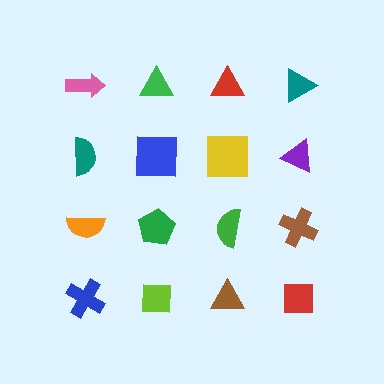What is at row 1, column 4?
A teal triangle.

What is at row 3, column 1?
An orange semicircle.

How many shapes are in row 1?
4 shapes.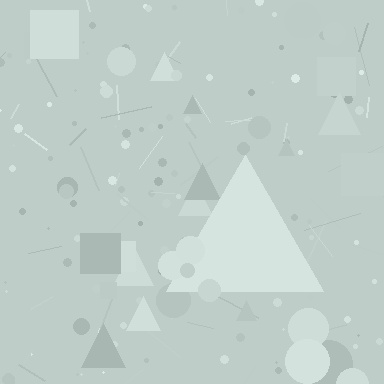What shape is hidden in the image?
A triangle is hidden in the image.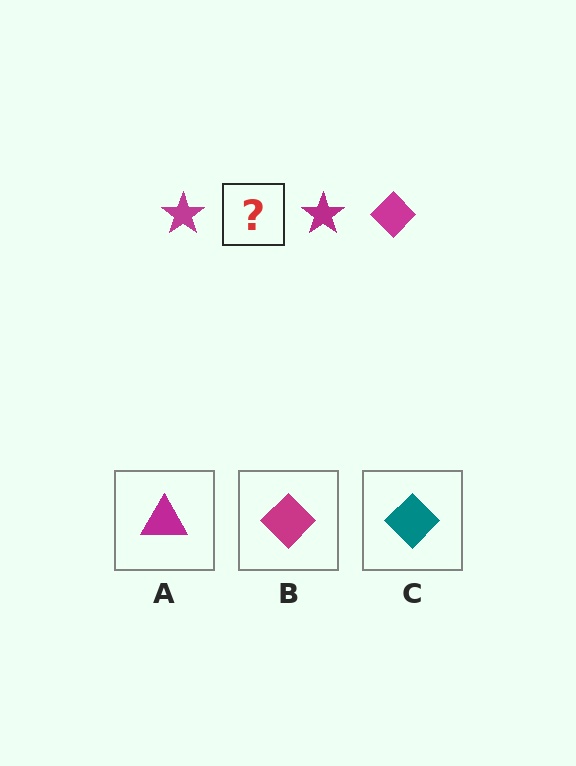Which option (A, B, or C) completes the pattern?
B.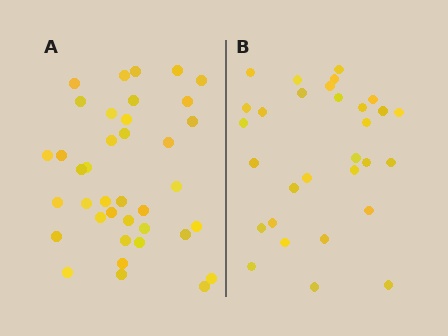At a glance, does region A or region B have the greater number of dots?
Region A (the left region) has more dots.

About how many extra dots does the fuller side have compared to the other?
Region A has roughly 8 or so more dots than region B.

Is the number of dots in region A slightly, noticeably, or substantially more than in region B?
Region A has noticeably more, but not dramatically so. The ratio is roughly 1.3 to 1.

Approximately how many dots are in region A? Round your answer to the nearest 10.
About 40 dots. (The exact count is 38, which rounds to 40.)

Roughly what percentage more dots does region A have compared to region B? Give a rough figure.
About 25% more.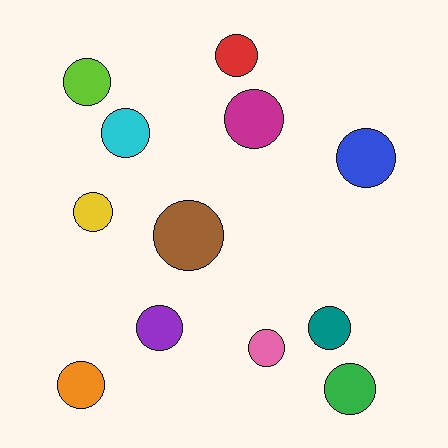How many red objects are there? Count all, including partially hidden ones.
There is 1 red object.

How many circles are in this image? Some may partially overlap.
There are 12 circles.